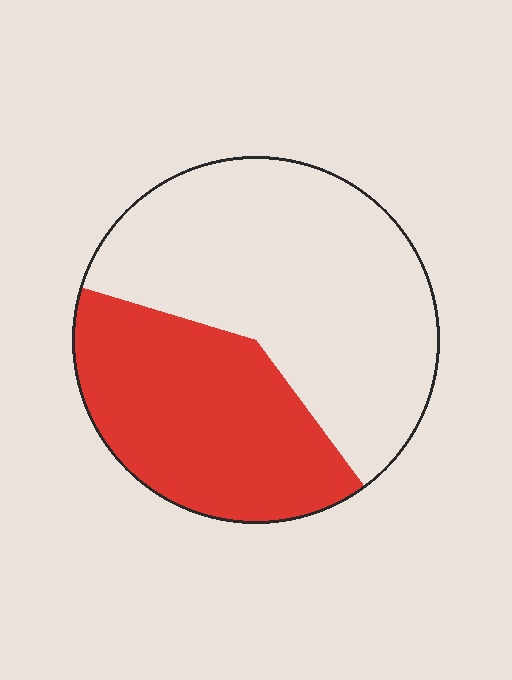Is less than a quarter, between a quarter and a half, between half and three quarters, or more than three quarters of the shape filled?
Between a quarter and a half.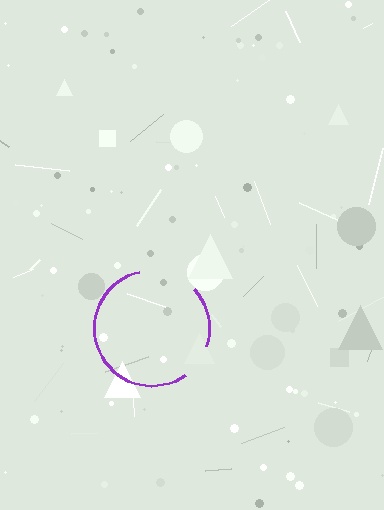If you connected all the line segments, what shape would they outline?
They would outline a circle.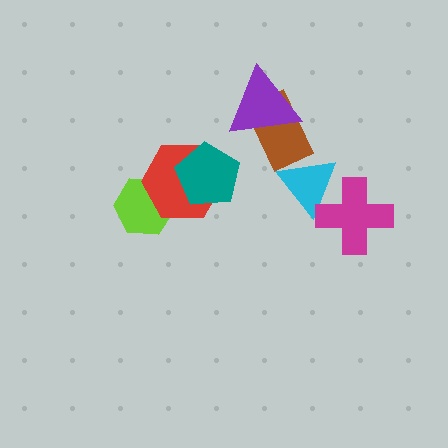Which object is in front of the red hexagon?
The teal pentagon is in front of the red hexagon.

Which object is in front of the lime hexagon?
The red hexagon is in front of the lime hexagon.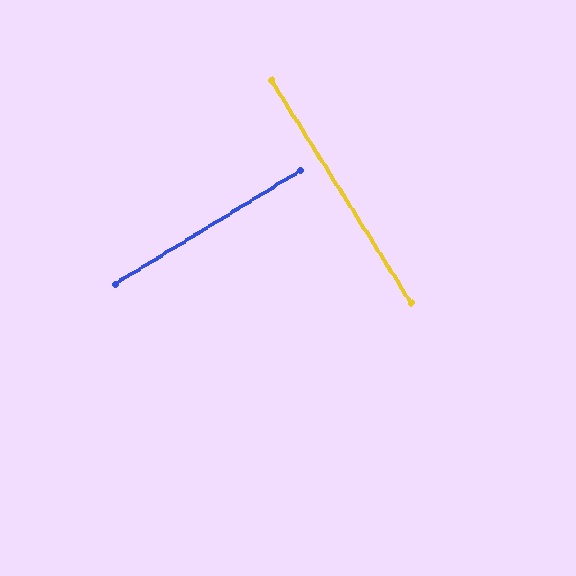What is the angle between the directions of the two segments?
Approximately 89 degrees.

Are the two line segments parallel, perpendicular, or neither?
Perpendicular — they meet at approximately 89°.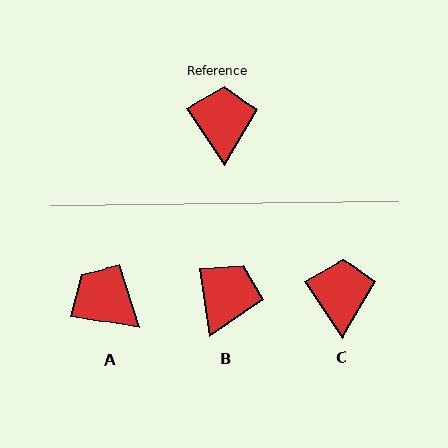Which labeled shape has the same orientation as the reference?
C.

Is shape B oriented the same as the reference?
No, it is off by about 26 degrees.